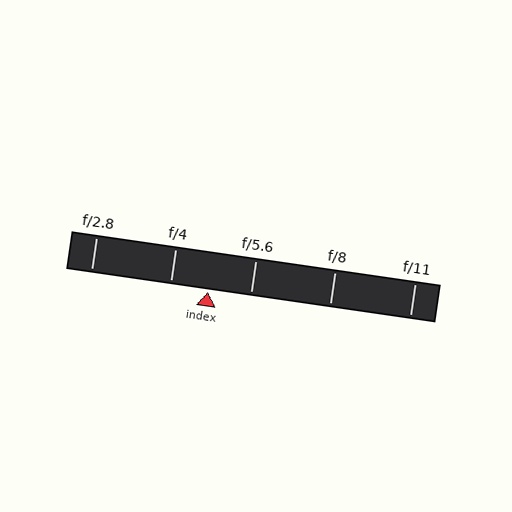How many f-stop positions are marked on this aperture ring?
There are 5 f-stop positions marked.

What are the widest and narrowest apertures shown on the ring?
The widest aperture shown is f/2.8 and the narrowest is f/11.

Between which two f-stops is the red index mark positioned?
The index mark is between f/4 and f/5.6.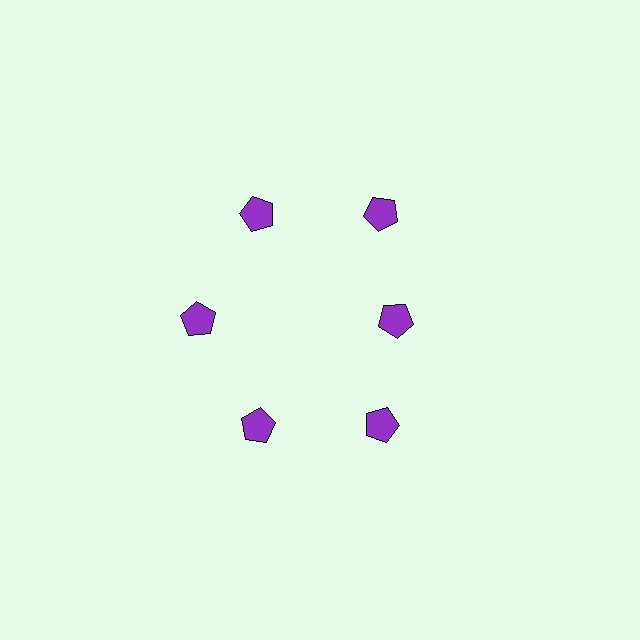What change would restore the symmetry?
The symmetry would be restored by moving it outward, back onto the ring so that all 6 pentagons sit at equal angles and equal distance from the center.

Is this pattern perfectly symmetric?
No. The 6 purple pentagons are arranged in a ring, but one element near the 3 o'clock position is pulled inward toward the center, breaking the 6-fold rotational symmetry.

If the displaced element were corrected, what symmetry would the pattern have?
It would have 6-fold rotational symmetry — the pattern would map onto itself every 60 degrees.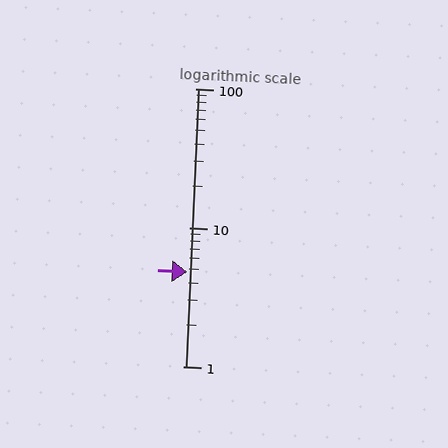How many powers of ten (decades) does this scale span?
The scale spans 2 decades, from 1 to 100.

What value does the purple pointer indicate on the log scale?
The pointer indicates approximately 4.8.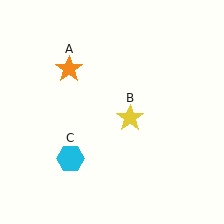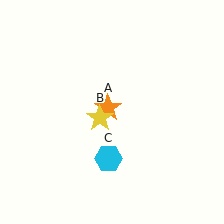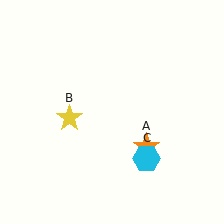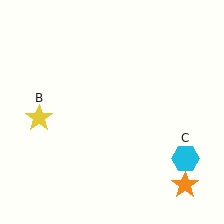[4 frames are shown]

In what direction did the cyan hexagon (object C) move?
The cyan hexagon (object C) moved right.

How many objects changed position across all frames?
3 objects changed position: orange star (object A), yellow star (object B), cyan hexagon (object C).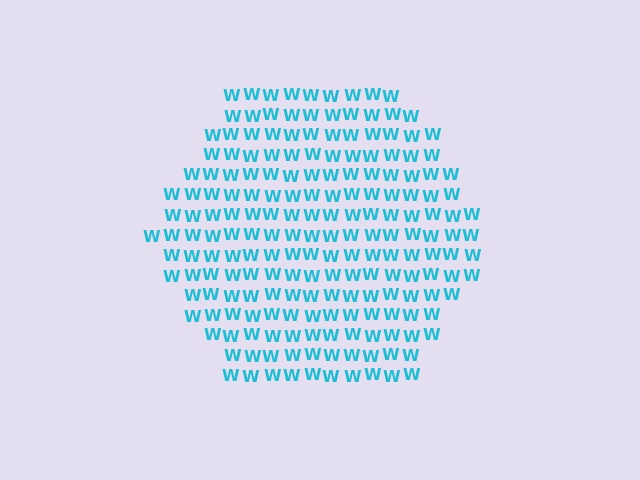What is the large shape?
The large shape is a hexagon.